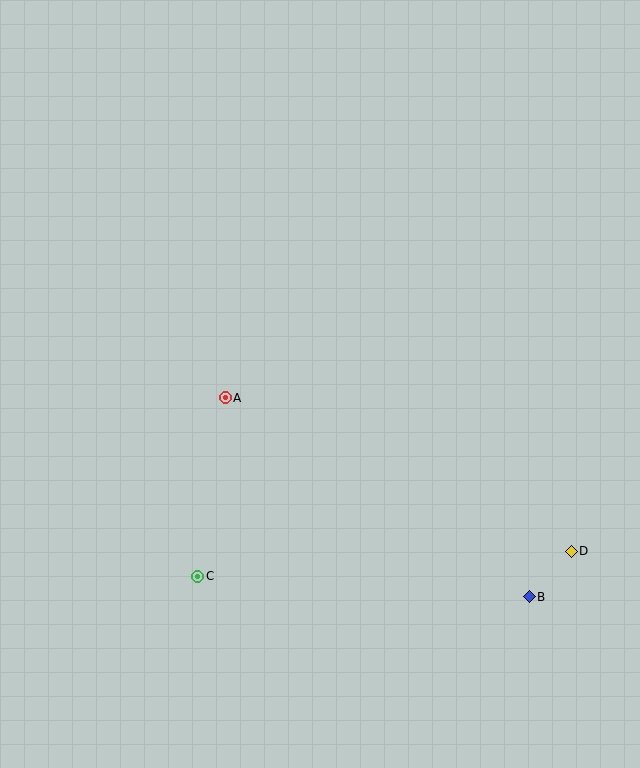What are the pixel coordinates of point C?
Point C is at (198, 576).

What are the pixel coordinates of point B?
Point B is at (529, 597).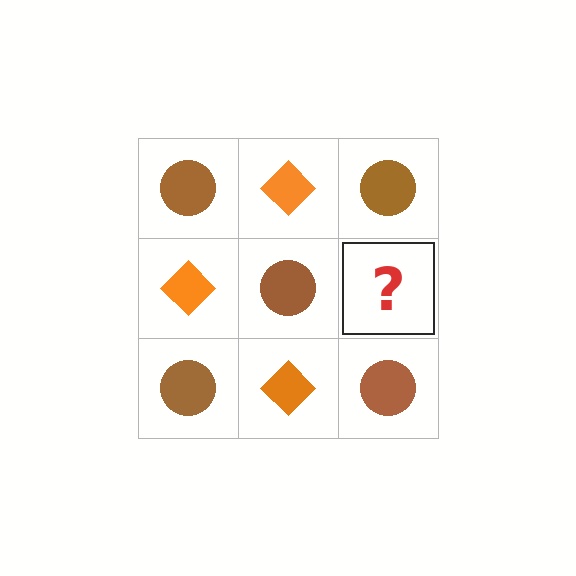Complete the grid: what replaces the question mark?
The question mark should be replaced with an orange diamond.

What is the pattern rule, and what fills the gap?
The rule is that it alternates brown circle and orange diamond in a checkerboard pattern. The gap should be filled with an orange diamond.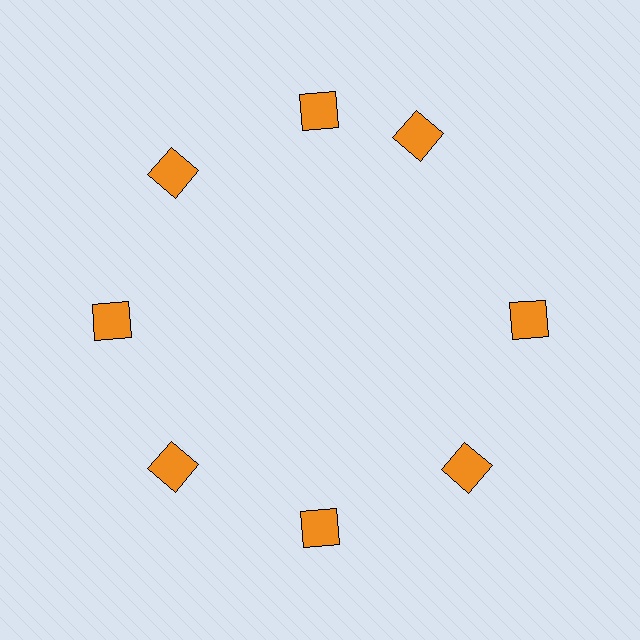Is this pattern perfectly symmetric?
No. The 8 orange squares are arranged in a ring, but one element near the 2 o'clock position is rotated out of alignment along the ring, breaking the 8-fold rotational symmetry.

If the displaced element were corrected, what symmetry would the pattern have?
It would have 8-fold rotational symmetry — the pattern would map onto itself every 45 degrees.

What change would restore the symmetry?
The symmetry would be restored by rotating it back into even spacing with its neighbors so that all 8 squares sit at equal angles and equal distance from the center.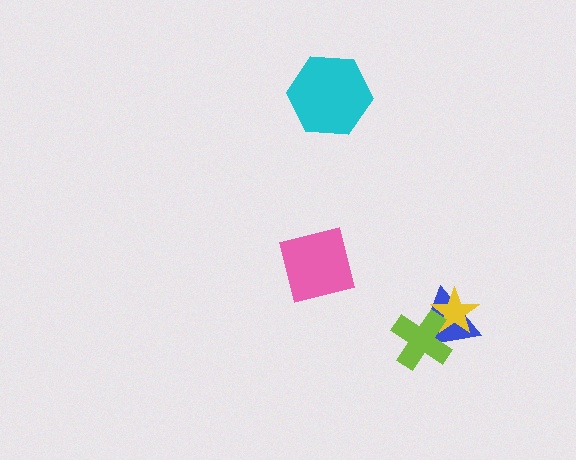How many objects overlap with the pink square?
0 objects overlap with the pink square.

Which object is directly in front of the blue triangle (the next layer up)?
The yellow star is directly in front of the blue triangle.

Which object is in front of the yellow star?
The lime cross is in front of the yellow star.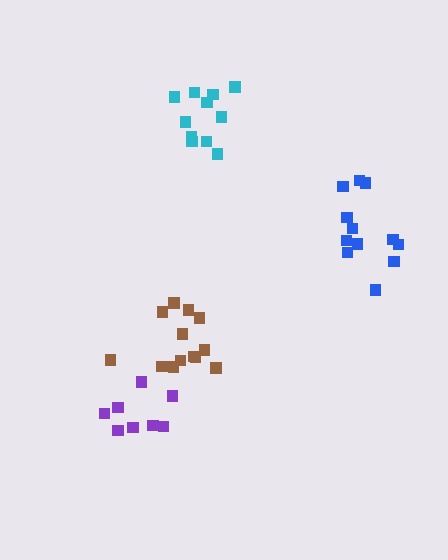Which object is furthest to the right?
The blue cluster is rightmost.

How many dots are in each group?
Group 1: 8 dots, Group 2: 12 dots, Group 3: 11 dots, Group 4: 13 dots (44 total).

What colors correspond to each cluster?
The clusters are colored: purple, blue, cyan, brown.